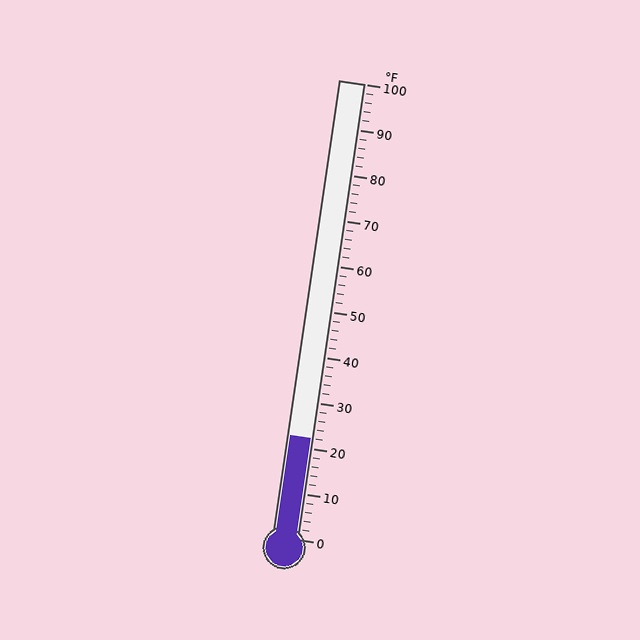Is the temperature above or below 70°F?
The temperature is below 70°F.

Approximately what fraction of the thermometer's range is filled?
The thermometer is filled to approximately 20% of its range.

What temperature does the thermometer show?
The thermometer shows approximately 22°F.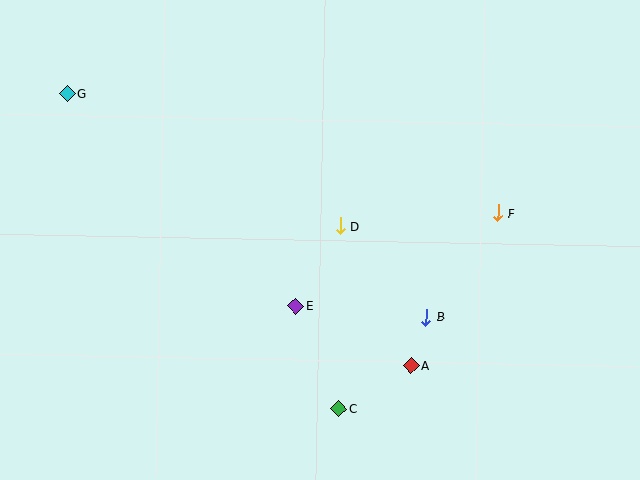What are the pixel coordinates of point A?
Point A is at (411, 365).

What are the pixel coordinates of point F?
Point F is at (498, 213).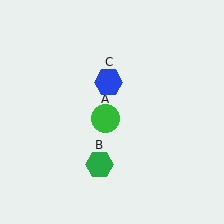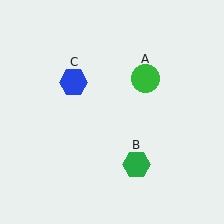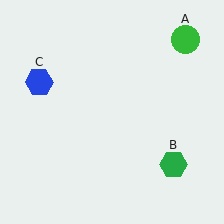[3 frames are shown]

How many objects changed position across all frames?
3 objects changed position: green circle (object A), green hexagon (object B), blue hexagon (object C).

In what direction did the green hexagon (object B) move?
The green hexagon (object B) moved right.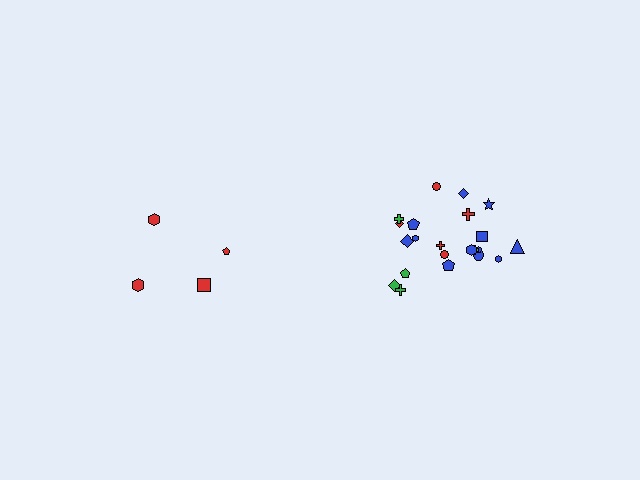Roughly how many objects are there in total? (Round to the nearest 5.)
Roughly 25 objects in total.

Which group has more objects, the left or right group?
The right group.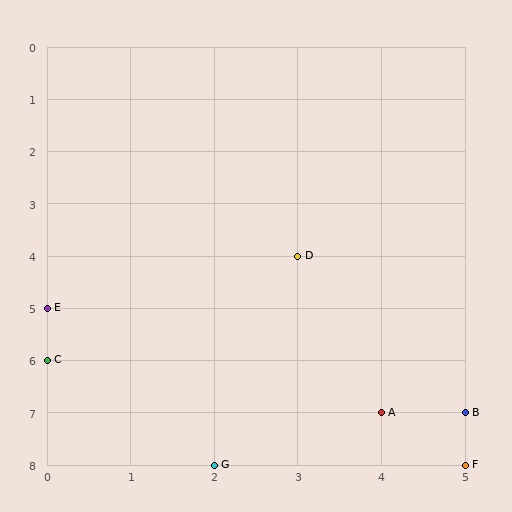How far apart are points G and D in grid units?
Points G and D are 1 column and 4 rows apart (about 4.1 grid units diagonally).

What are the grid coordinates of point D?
Point D is at grid coordinates (3, 4).